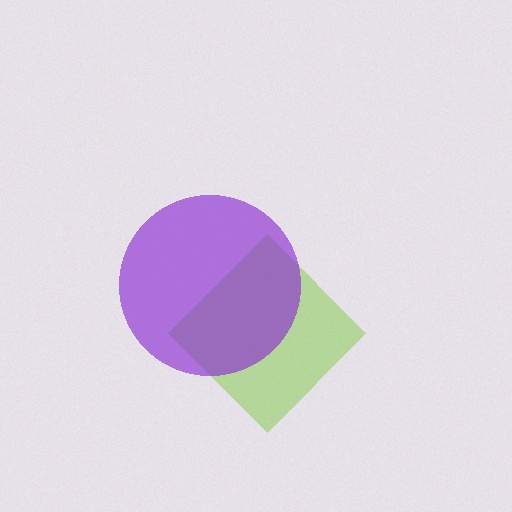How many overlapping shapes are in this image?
There are 2 overlapping shapes in the image.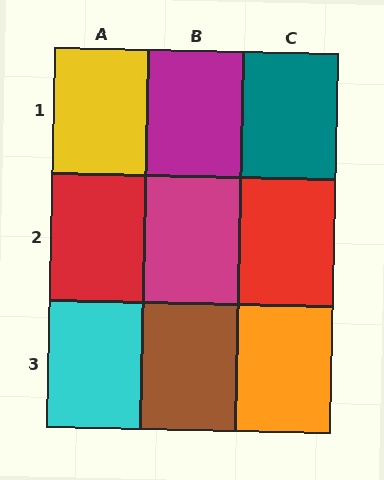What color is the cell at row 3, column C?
Orange.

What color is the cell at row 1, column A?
Yellow.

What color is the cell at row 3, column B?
Brown.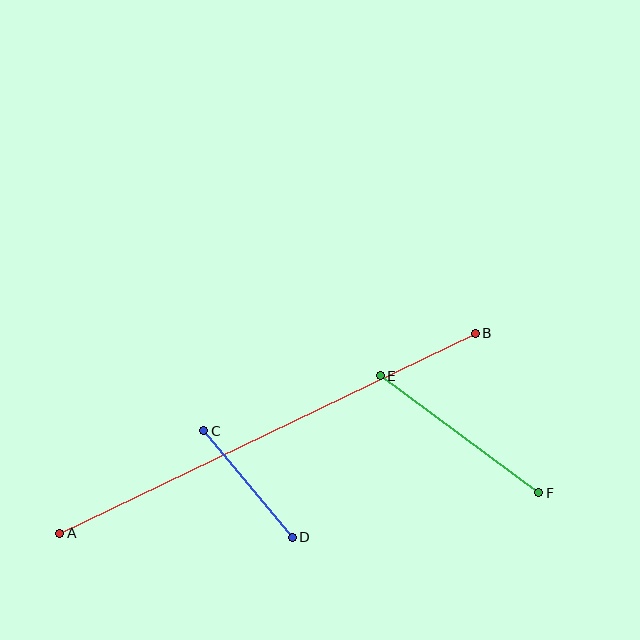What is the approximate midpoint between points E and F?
The midpoint is at approximately (459, 434) pixels.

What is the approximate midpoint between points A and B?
The midpoint is at approximately (267, 433) pixels.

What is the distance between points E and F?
The distance is approximately 197 pixels.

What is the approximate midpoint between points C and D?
The midpoint is at approximately (248, 484) pixels.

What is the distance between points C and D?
The distance is approximately 139 pixels.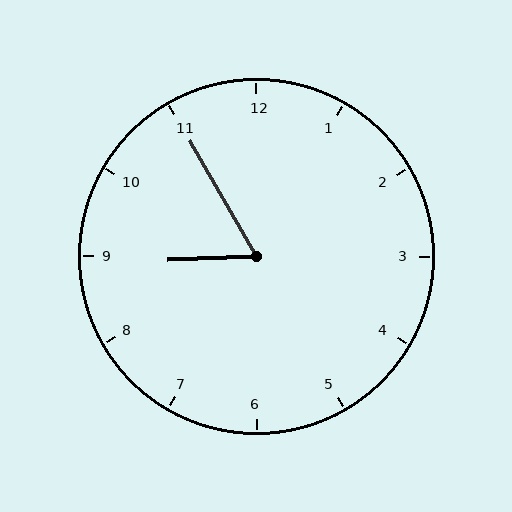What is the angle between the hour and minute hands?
Approximately 62 degrees.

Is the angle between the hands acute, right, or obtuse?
It is acute.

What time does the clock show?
8:55.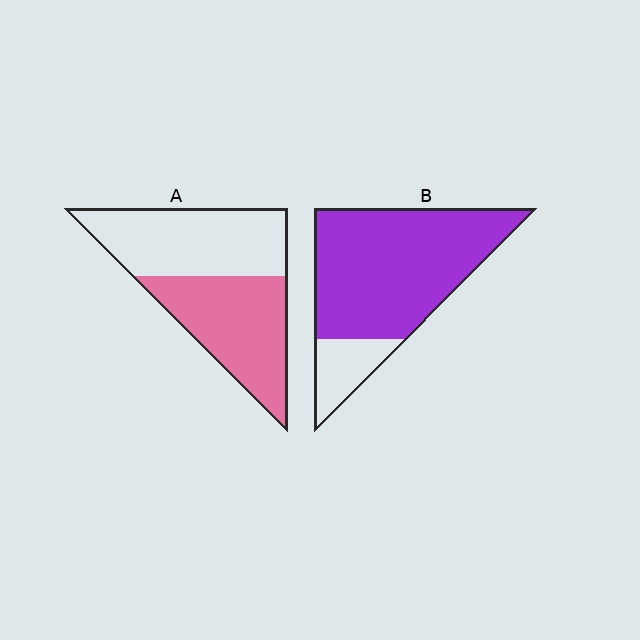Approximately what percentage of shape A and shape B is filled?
A is approximately 50% and B is approximately 85%.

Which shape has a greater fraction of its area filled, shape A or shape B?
Shape B.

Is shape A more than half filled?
Roughly half.